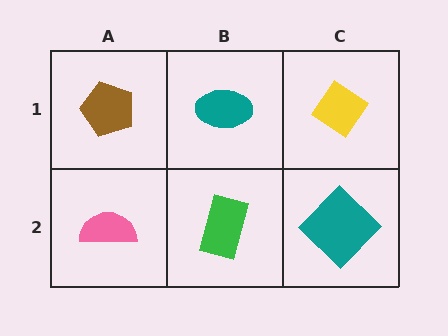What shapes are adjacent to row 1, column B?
A green rectangle (row 2, column B), a brown pentagon (row 1, column A), a yellow diamond (row 1, column C).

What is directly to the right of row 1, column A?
A teal ellipse.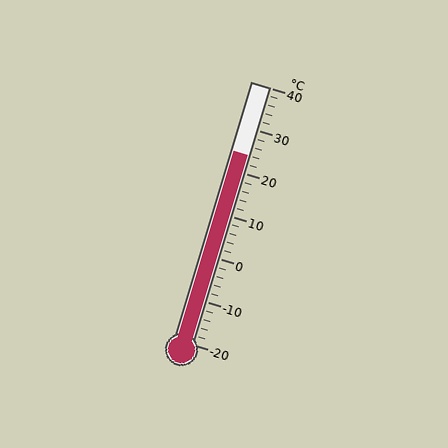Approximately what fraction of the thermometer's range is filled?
The thermometer is filled to approximately 75% of its range.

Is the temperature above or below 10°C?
The temperature is above 10°C.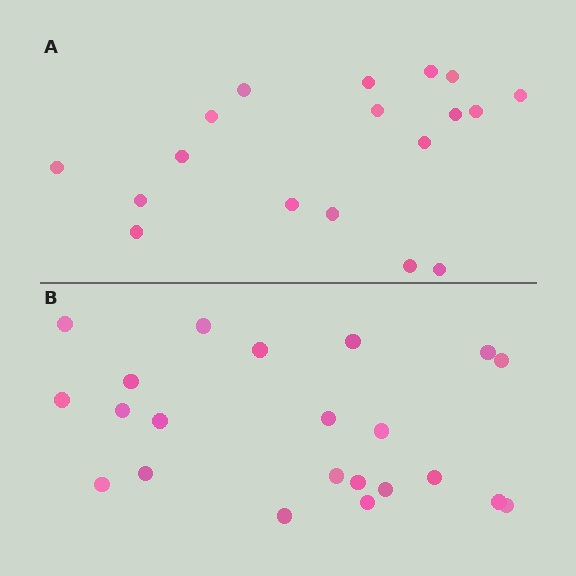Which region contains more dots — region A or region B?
Region B (the bottom region) has more dots.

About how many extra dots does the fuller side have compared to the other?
Region B has about 4 more dots than region A.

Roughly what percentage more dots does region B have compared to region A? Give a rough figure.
About 20% more.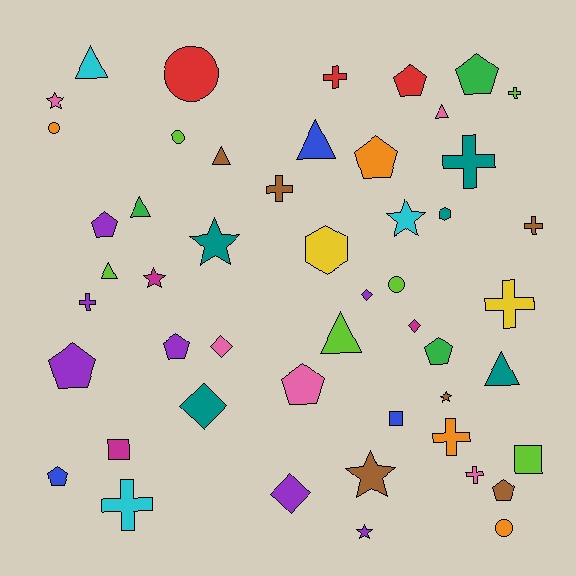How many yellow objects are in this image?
There are 2 yellow objects.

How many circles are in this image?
There are 5 circles.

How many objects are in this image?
There are 50 objects.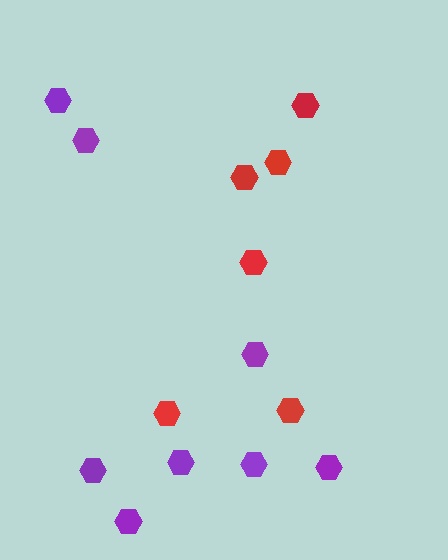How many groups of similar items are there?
There are 2 groups: one group of red hexagons (6) and one group of purple hexagons (8).